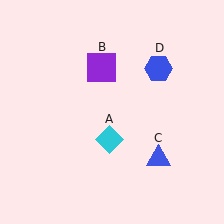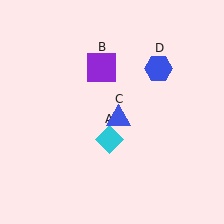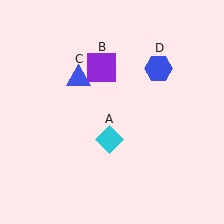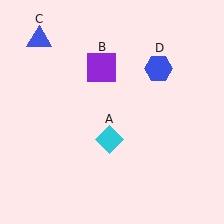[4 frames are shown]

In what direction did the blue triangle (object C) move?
The blue triangle (object C) moved up and to the left.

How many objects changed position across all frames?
1 object changed position: blue triangle (object C).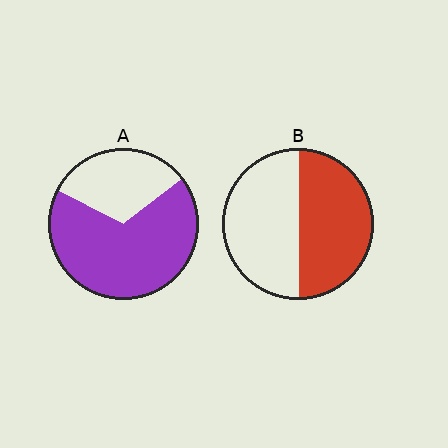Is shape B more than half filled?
Roughly half.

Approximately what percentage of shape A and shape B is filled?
A is approximately 70% and B is approximately 50%.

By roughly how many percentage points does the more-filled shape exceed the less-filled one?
By roughly 20 percentage points (A over B).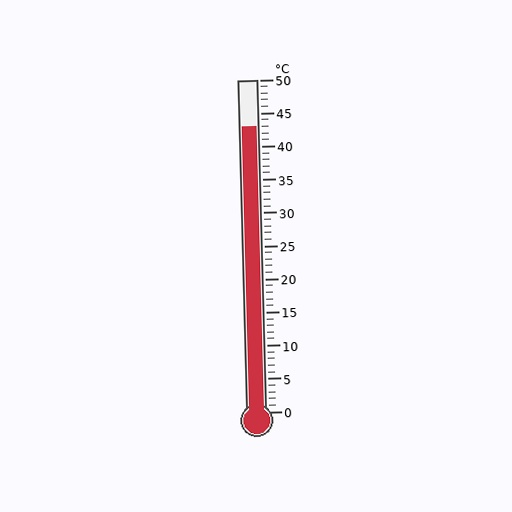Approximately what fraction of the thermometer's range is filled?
The thermometer is filled to approximately 85% of its range.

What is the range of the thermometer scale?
The thermometer scale ranges from 0°C to 50°C.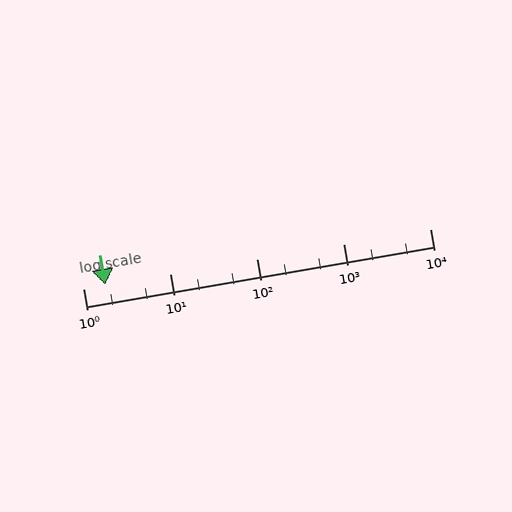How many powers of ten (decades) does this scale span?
The scale spans 4 decades, from 1 to 10000.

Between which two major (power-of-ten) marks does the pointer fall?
The pointer is between 1 and 10.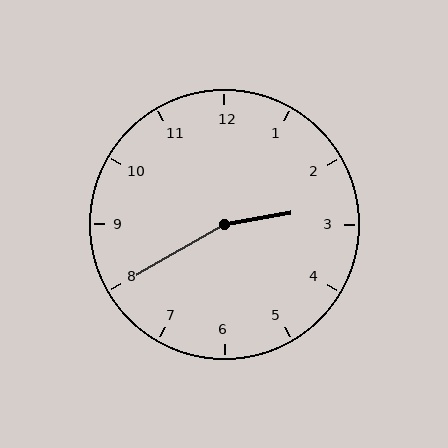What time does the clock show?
2:40.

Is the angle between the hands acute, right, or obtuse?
It is obtuse.